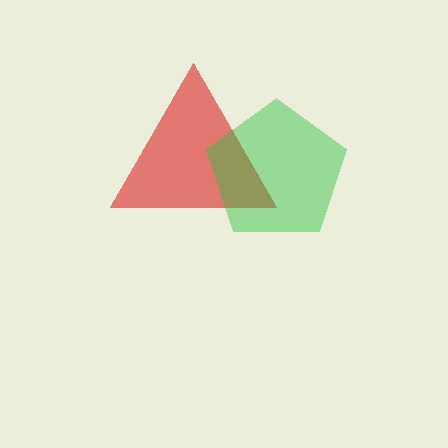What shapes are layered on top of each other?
The layered shapes are: a red triangle, a green pentagon.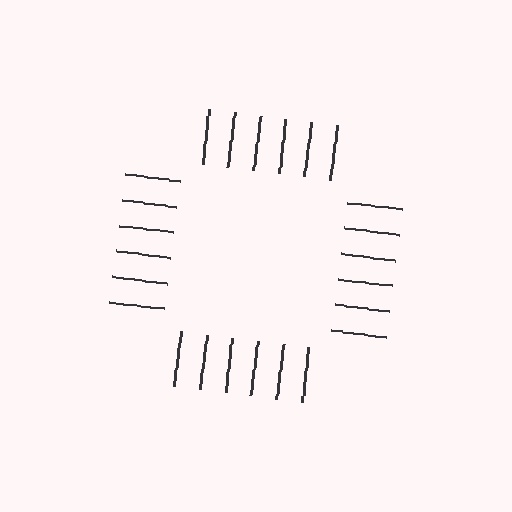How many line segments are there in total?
24 — 6 along each of the 4 edges.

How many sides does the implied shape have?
4 sides — the line-ends trace a square.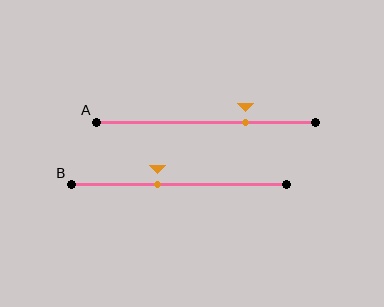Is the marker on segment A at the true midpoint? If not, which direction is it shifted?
No, the marker on segment A is shifted to the right by about 18% of the segment length.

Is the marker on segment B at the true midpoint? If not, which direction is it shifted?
No, the marker on segment B is shifted to the left by about 10% of the segment length.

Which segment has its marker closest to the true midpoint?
Segment B has its marker closest to the true midpoint.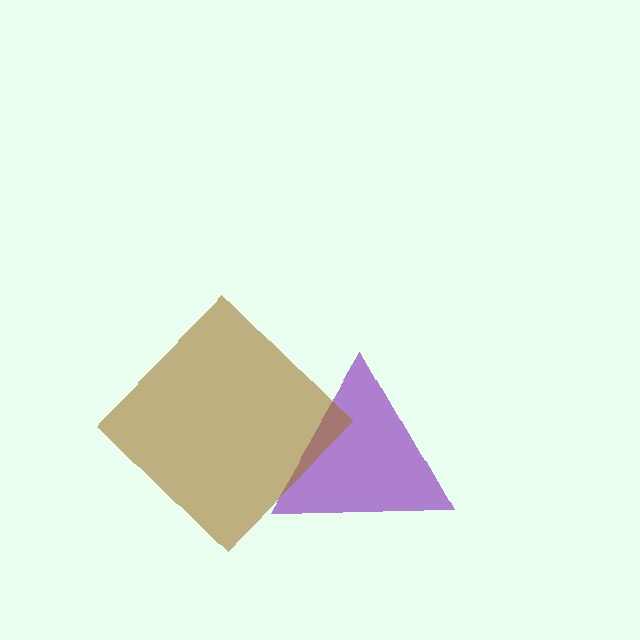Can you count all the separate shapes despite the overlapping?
Yes, there are 2 separate shapes.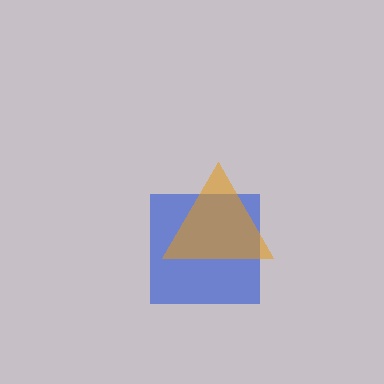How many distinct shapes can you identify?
There are 2 distinct shapes: a blue square, an orange triangle.